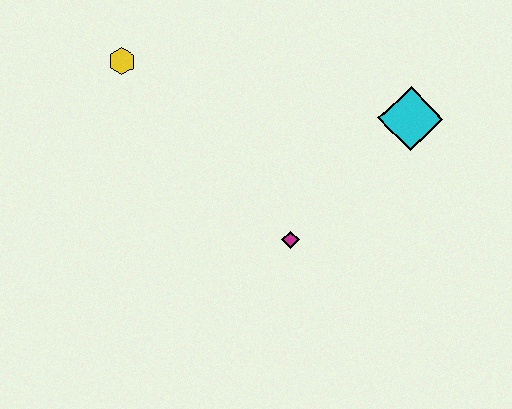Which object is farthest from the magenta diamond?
The yellow hexagon is farthest from the magenta diamond.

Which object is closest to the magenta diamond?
The cyan diamond is closest to the magenta diamond.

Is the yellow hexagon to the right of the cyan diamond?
No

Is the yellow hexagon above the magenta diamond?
Yes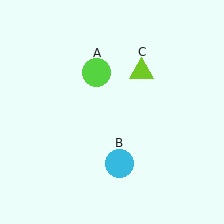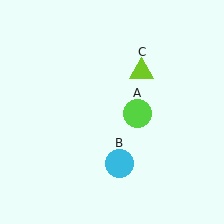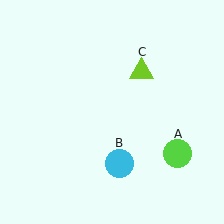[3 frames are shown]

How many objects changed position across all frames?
1 object changed position: lime circle (object A).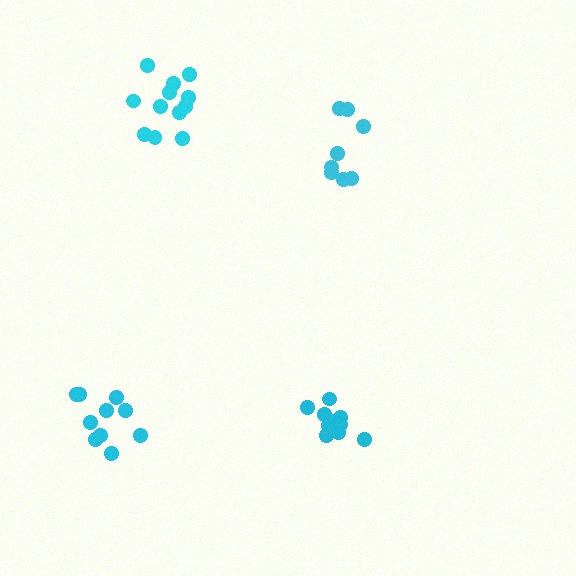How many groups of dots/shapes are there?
There are 4 groups.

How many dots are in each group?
Group 1: 11 dots, Group 2: 10 dots, Group 3: 8 dots, Group 4: 12 dots (41 total).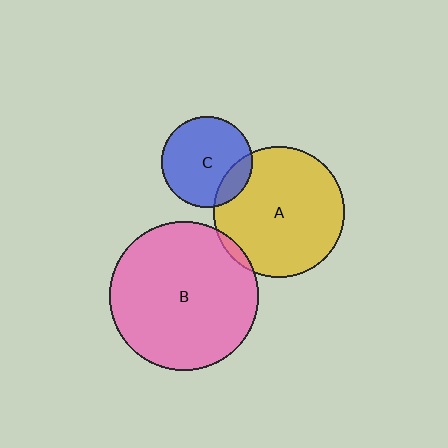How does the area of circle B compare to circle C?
Approximately 2.7 times.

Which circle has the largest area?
Circle B (pink).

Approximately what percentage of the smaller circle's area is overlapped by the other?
Approximately 15%.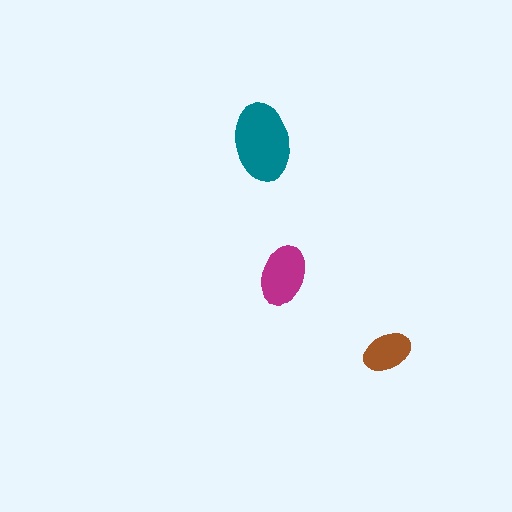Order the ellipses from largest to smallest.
the teal one, the magenta one, the brown one.